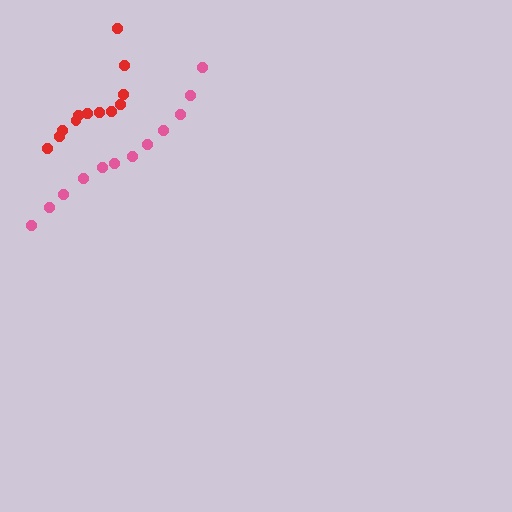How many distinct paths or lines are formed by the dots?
There are 2 distinct paths.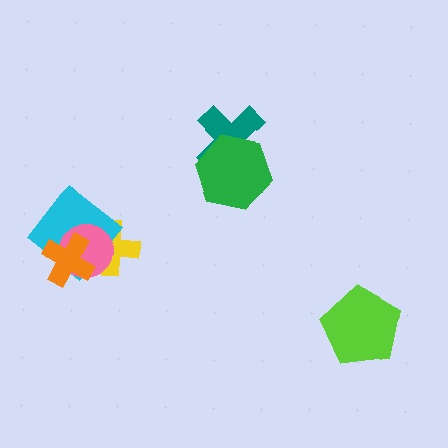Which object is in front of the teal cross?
The green hexagon is in front of the teal cross.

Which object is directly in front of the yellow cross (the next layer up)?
The cyan diamond is directly in front of the yellow cross.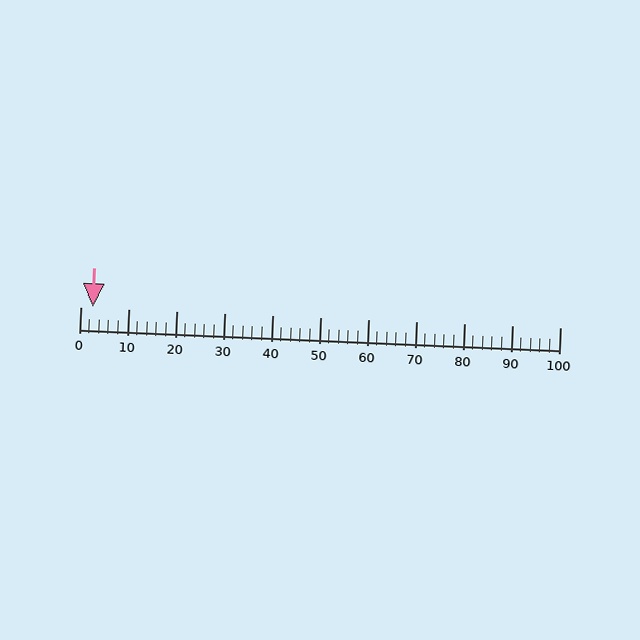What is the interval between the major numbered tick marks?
The major tick marks are spaced 10 units apart.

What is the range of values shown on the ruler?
The ruler shows values from 0 to 100.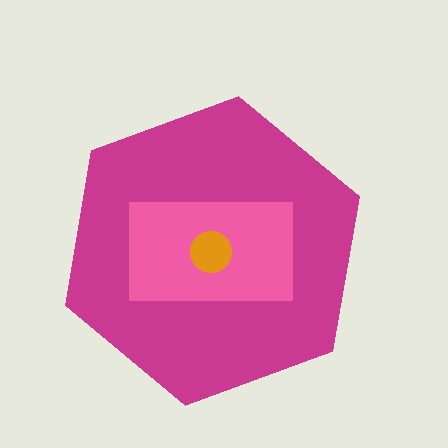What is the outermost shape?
The magenta hexagon.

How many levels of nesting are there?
3.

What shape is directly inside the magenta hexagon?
The pink rectangle.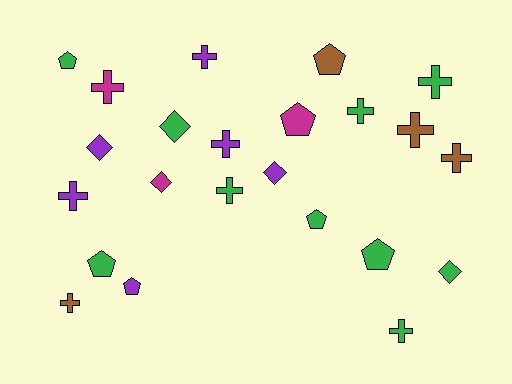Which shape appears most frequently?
Cross, with 11 objects.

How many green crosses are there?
There are 4 green crosses.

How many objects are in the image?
There are 23 objects.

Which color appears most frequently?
Green, with 10 objects.